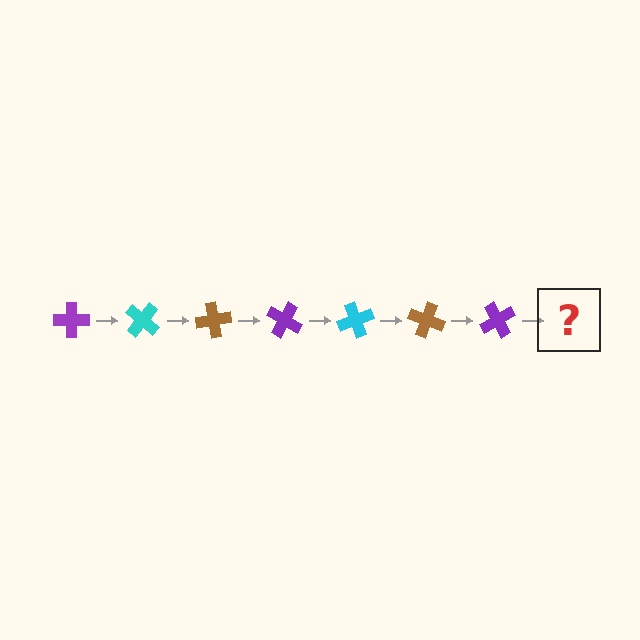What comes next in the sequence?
The next element should be a cyan cross, rotated 280 degrees from the start.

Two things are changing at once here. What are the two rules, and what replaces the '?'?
The two rules are that it rotates 40 degrees each step and the color cycles through purple, cyan, and brown. The '?' should be a cyan cross, rotated 280 degrees from the start.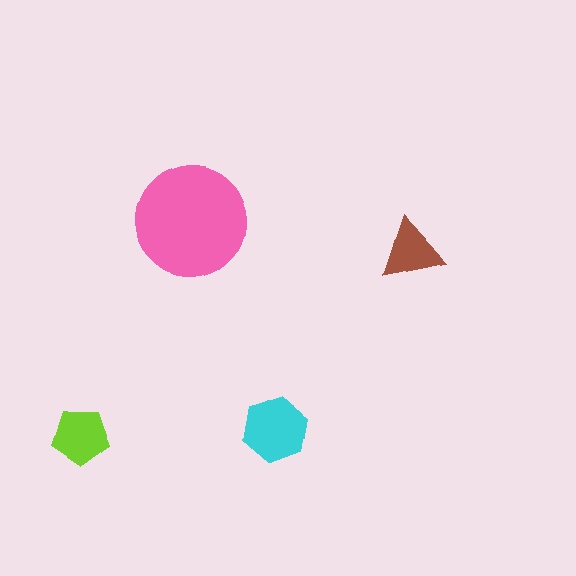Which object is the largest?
The pink circle.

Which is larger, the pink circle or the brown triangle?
The pink circle.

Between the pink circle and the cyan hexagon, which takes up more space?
The pink circle.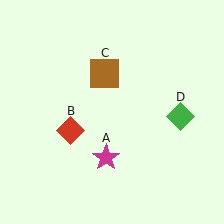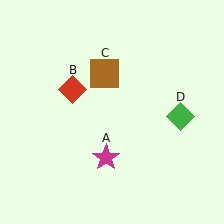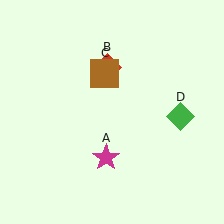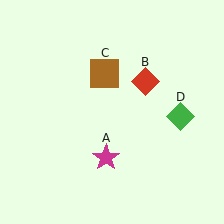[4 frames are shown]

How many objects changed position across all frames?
1 object changed position: red diamond (object B).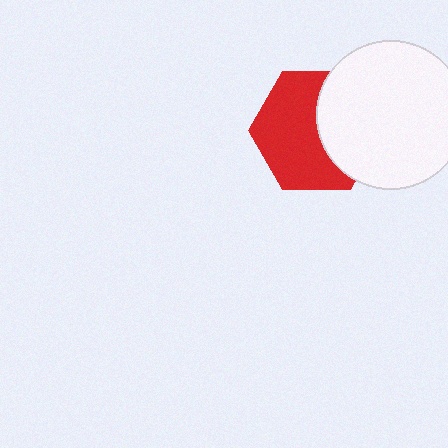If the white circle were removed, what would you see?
You would see the complete red hexagon.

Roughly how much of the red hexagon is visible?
About half of it is visible (roughly 60%).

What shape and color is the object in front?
The object in front is a white circle.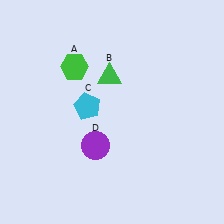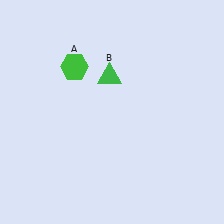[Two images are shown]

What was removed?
The purple circle (D), the cyan pentagon (C) were removed in Image 2.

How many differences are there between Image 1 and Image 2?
There are 2 differences between the two images.